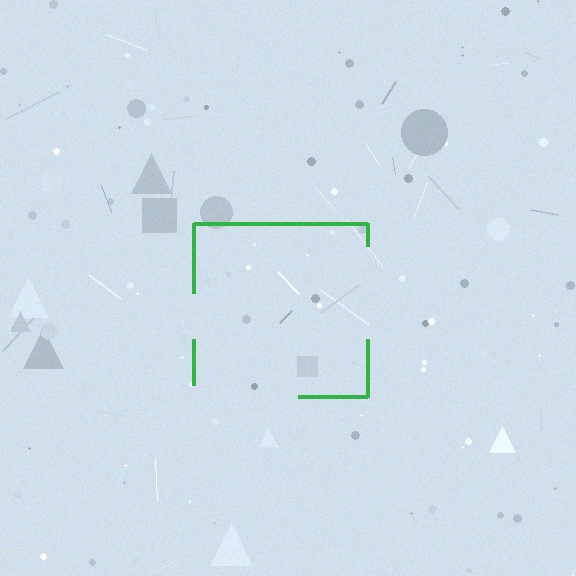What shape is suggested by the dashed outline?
The dashed outline suggests a square.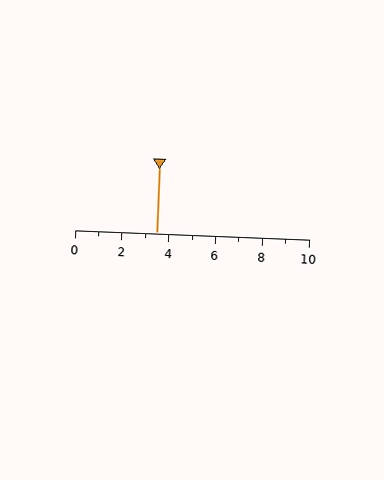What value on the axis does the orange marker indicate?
The marker indicates approximately 3.5.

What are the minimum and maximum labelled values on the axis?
The axis runs from 0 to 10.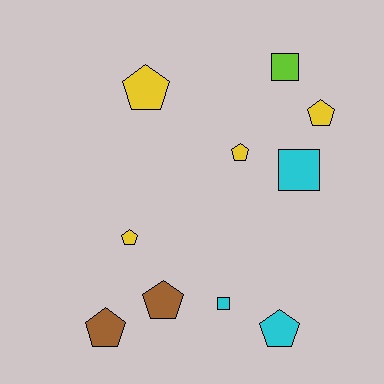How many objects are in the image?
There are 10 objects.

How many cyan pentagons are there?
There is 1 cyan pentagon.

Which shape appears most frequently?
Pentagon, with 7 objects.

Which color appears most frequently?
Yellow, with 4 objects.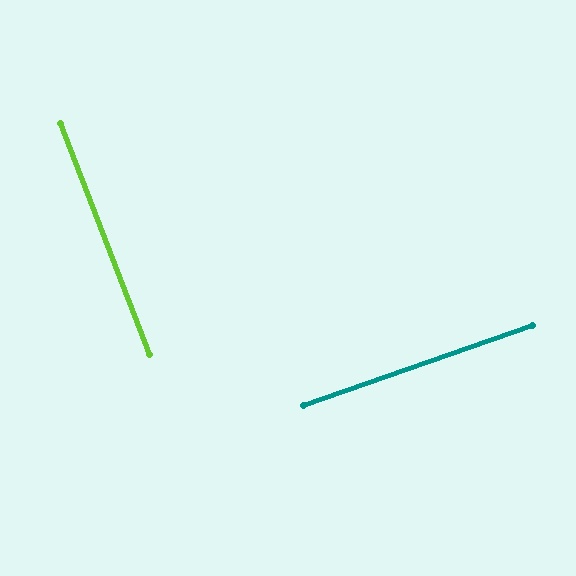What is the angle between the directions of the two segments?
Approximately 88 degrees.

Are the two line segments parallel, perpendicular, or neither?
Perpendicular — they meet at approximately 88°.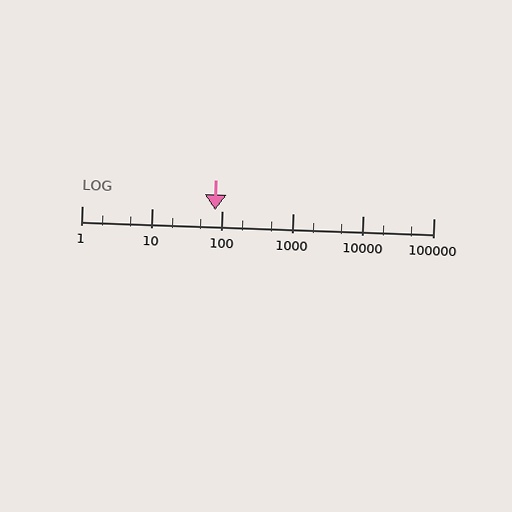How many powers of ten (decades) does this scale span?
The scale spans 5 decades, from 1 to 100000.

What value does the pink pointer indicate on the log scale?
The pointer indicates approximately 80.